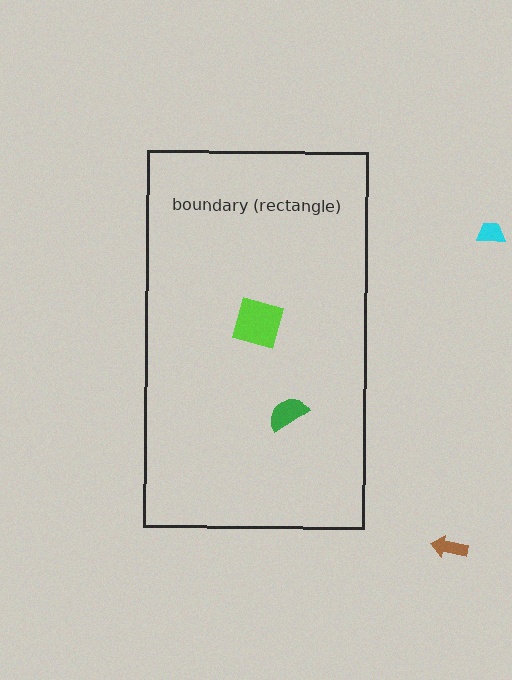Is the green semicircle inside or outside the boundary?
Inside.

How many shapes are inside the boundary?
2 inside, 2 outside.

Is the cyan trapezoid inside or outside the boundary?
Outside.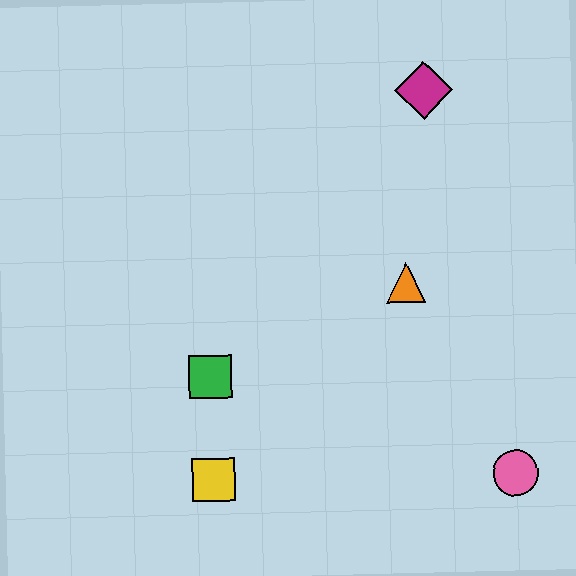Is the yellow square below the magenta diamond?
Yes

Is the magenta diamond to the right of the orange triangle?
Yes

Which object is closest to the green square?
The yellow square is closest to the green square.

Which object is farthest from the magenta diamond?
The yellow square is farthest from the magenta diamond.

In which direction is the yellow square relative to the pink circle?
The yellow square is to the left of the pink circle.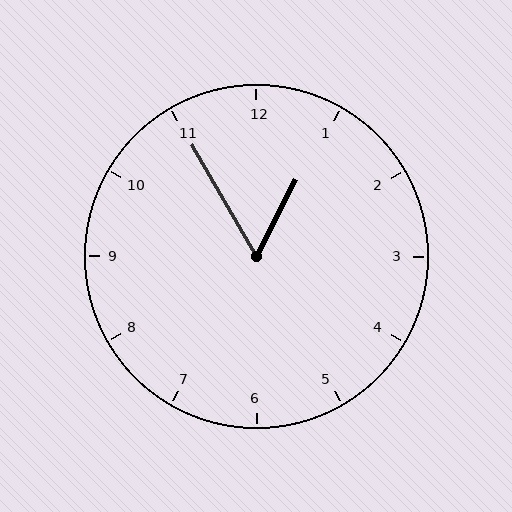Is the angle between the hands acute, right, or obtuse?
It is acute.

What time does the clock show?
12:55.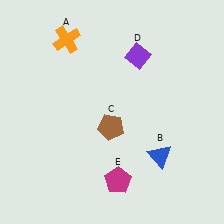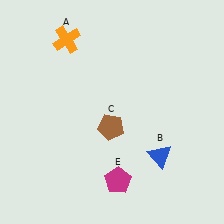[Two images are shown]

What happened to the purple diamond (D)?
The purple diamond (D) was removed in Image 2. It was in the top-right area of Image 1.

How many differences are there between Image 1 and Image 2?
There is 1 difference between the two images.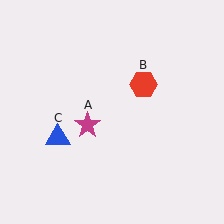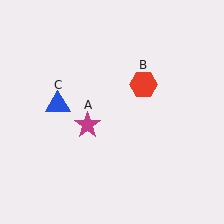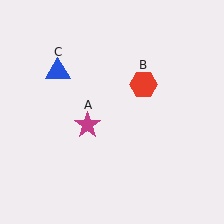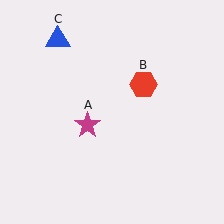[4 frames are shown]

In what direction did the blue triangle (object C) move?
The blue triangle (object C) moved up.